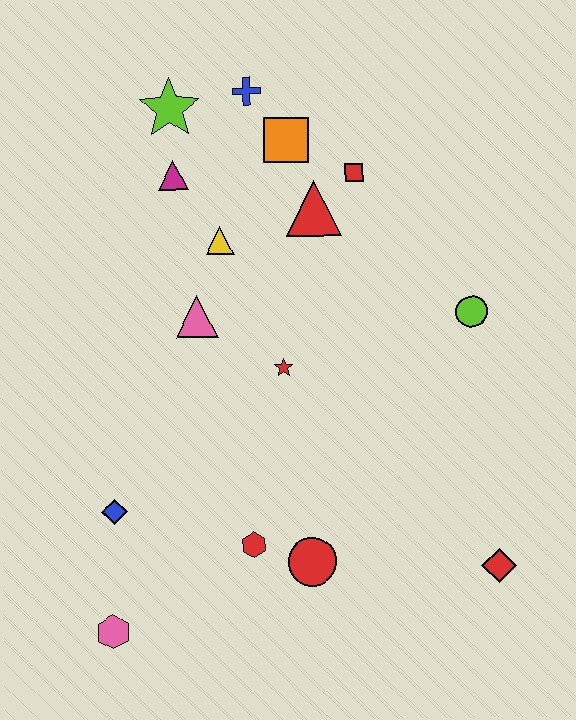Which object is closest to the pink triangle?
The yellow triangle is closest to the pink triangle.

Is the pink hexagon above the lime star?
No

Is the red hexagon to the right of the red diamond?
No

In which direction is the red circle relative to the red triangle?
The red circle is below the red triangle.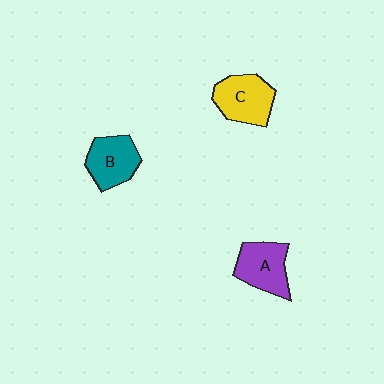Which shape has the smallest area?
Shape B (teal).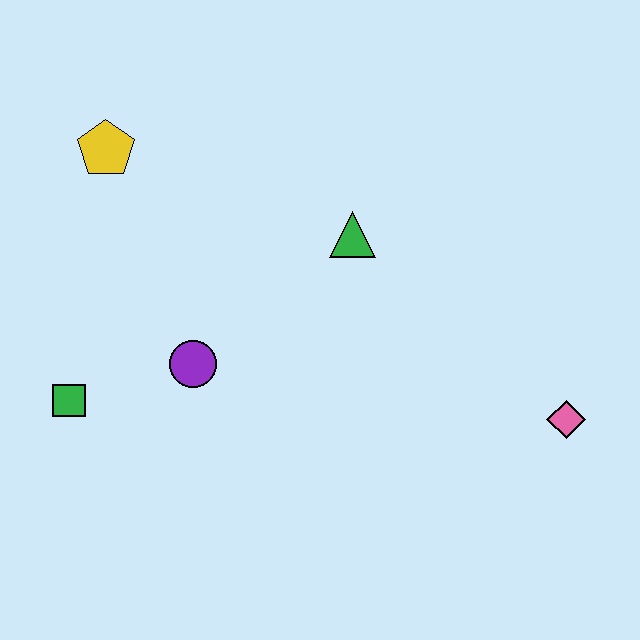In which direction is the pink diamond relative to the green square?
The pink diamond is to the right of the green square.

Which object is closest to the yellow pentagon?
The purple circle is closest to the yellow pentagon.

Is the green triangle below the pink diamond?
No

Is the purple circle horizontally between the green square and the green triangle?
Yes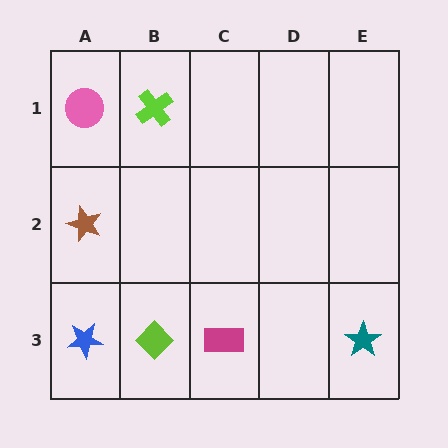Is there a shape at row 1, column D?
No, that cell is empty.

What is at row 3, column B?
A lime diamond.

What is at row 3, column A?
A blue star.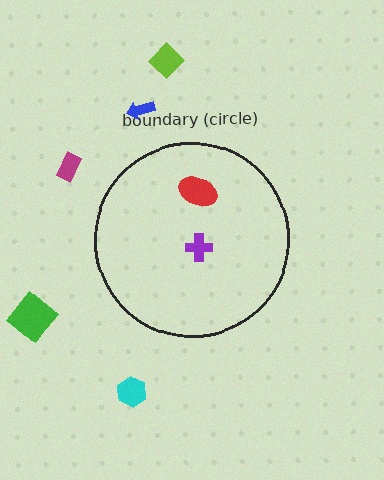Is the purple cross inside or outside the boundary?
Inside.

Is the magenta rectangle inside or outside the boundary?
Outside.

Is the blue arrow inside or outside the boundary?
Outside.